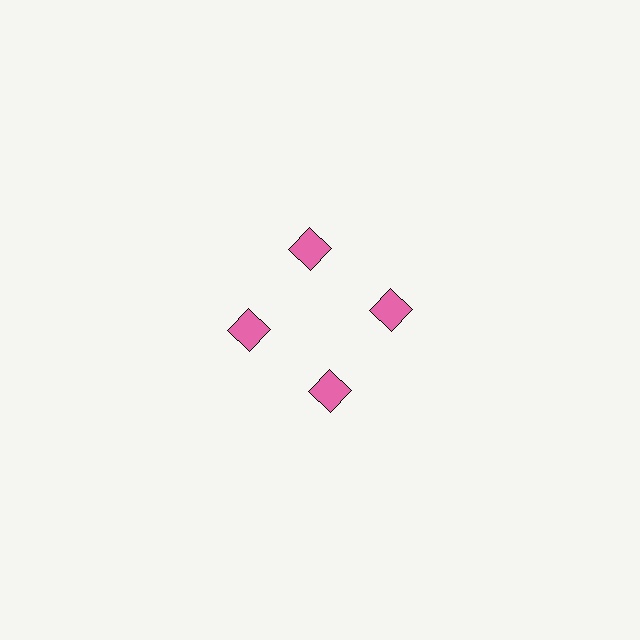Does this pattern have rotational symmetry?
Yes, this pattern has 4-fold rotational symmetry. It looks the same after rotating 90 degrees around the center.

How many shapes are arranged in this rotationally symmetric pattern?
There are 4 shapes, arranged in 4 groups of 1.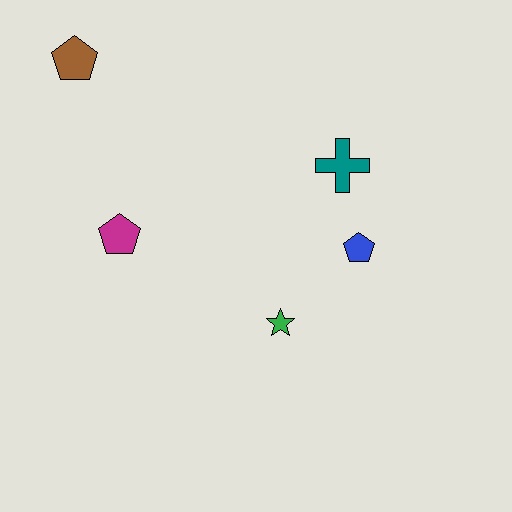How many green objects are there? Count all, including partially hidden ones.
There is 1 green object.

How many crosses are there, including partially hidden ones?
There is 1 cross.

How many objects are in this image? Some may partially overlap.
There are 5 objects.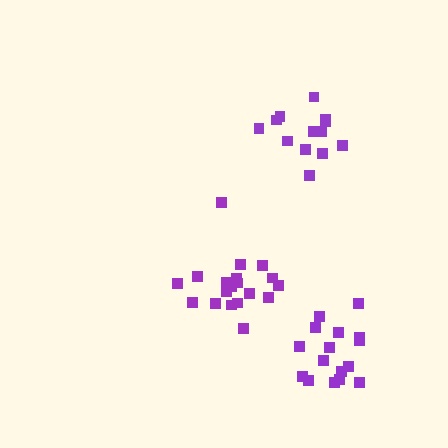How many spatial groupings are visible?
There are 3 spatial groupings.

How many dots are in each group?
Group 1: 16 dots, Group 2: 19 dots, Group 3: 13 dots (48 total).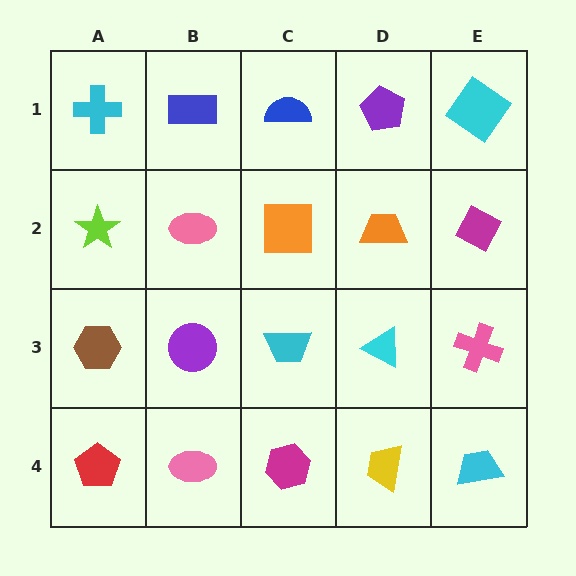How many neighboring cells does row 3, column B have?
4.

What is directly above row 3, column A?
A lime star.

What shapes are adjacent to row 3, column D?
An orange trapezoid (row 2, column D), a yellow trapezoid (row 4, column D), a cyan trapezoid (row 3, column C), a pink cross (row 3, column E).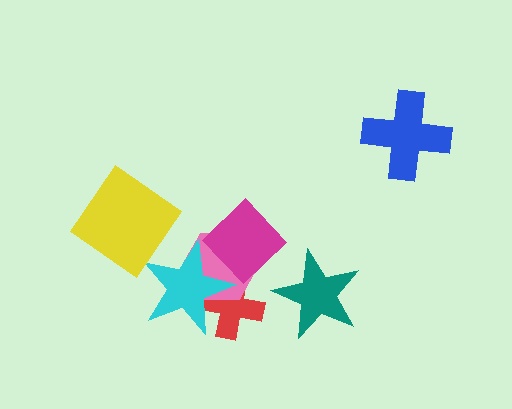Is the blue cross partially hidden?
No, no other shape covers it.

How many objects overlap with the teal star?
0 objects overlap with the teal star.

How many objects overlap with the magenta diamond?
1 object overlaps with the magenta diamond.